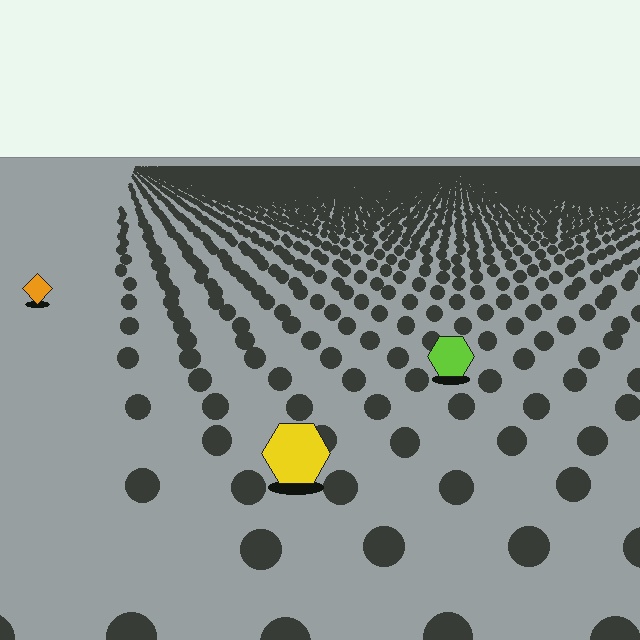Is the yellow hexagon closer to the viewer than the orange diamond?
Yes. The yellow hexagon is closer — you can tell from the texture gradient: the ground texture is coarser near it.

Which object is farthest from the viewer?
The orange diamond is farthest from the viewer. It appears smaller and the ground texture around it is denser.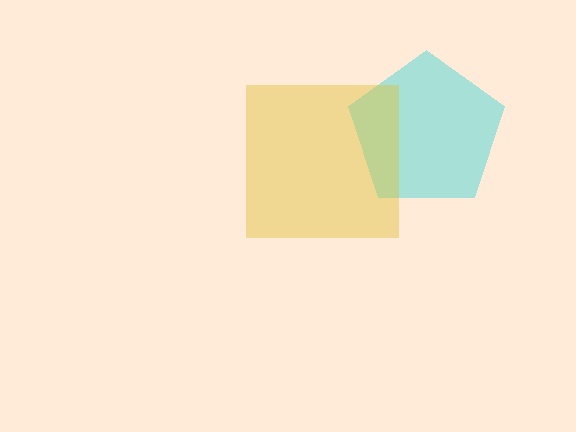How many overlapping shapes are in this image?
There are 2 overlapping shapes in the image.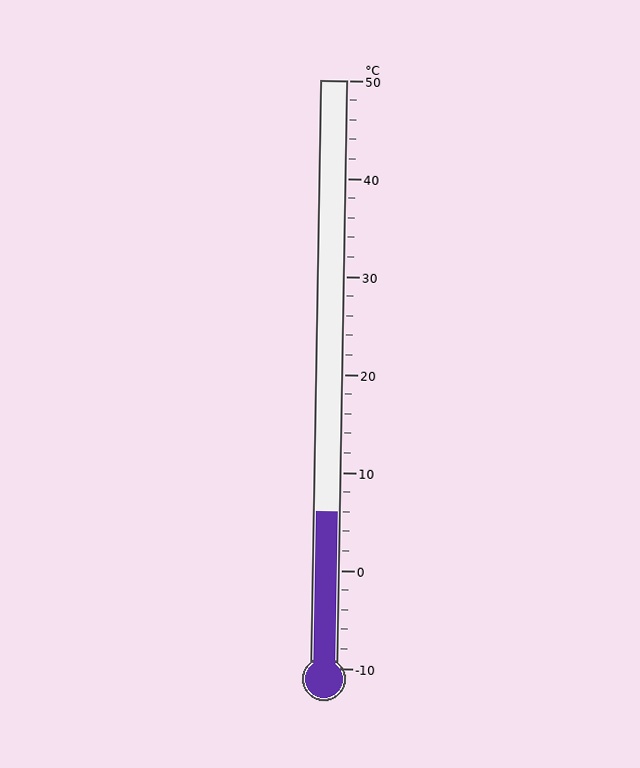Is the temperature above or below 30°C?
The temperature is below 30°C.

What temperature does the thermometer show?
The thermometer shows approximately 6°C.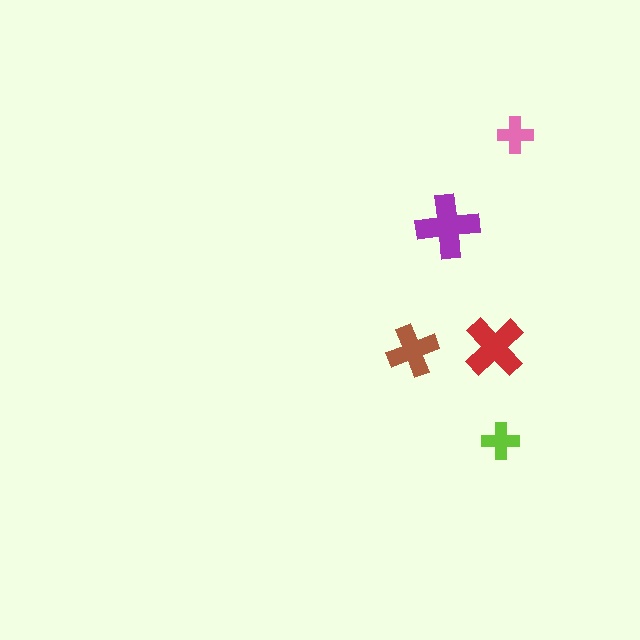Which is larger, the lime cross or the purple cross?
The purple one.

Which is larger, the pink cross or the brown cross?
The brown one.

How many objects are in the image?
There are 5 objects in the image.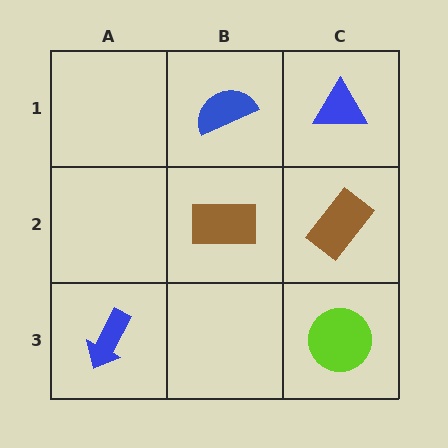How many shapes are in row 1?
2 shapes.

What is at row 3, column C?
A lime circle.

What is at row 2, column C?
A brown rectangle.